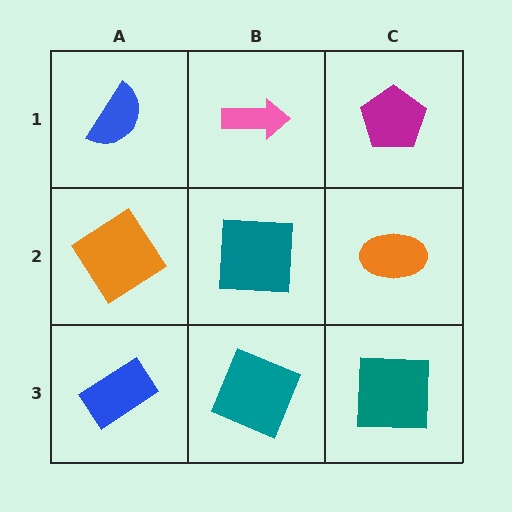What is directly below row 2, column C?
A teal square.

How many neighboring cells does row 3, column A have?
2.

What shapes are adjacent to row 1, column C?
An orange ellipse (row 2, column C), a pink arrow (row 1, column B).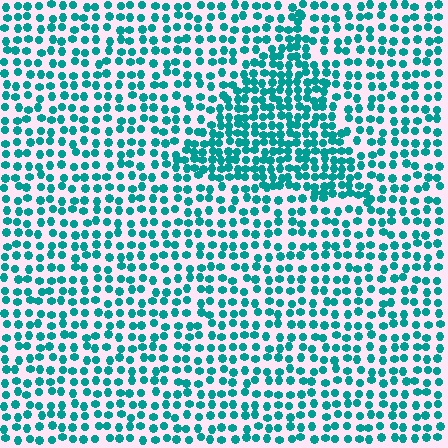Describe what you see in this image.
The image contains small teal elements arranged at two different densities. A triangle-shaped region is visible where the elements are more densely packed than the surrounding area.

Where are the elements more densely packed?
The elements are more densely packed inside the triangle boundary.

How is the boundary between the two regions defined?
The boundary is defined by a change in element density (approximately 1.7x ratio). All elements are the same color, size, and shape.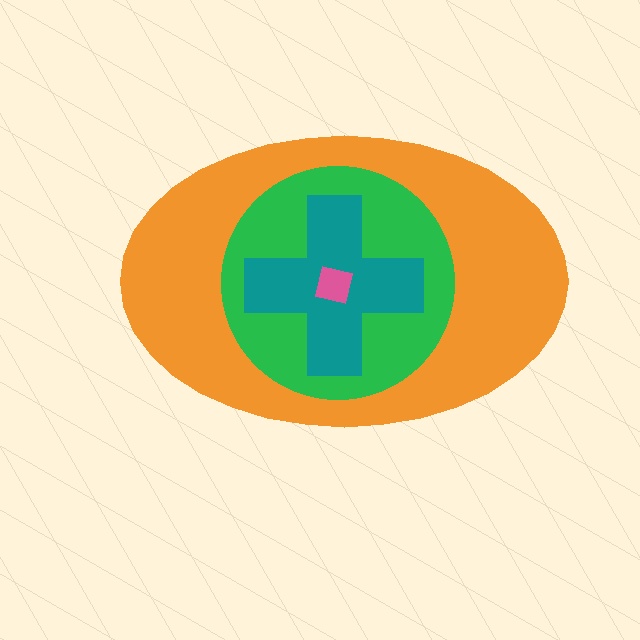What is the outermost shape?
The orange ellipse.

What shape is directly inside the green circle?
The teal cross.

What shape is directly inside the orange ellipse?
The green circle.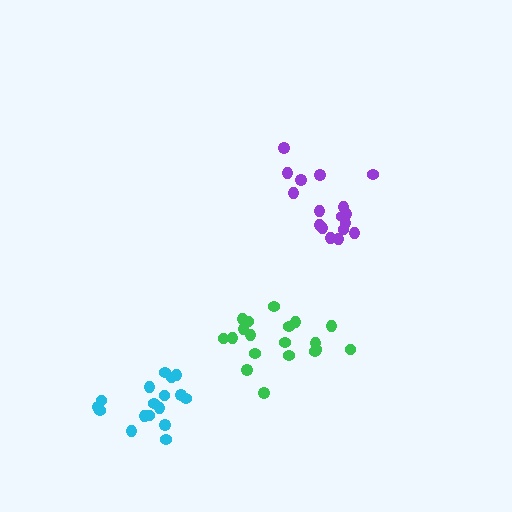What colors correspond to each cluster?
The clusters are colored: purple, cyan, green.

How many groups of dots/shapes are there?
There are 3 groups.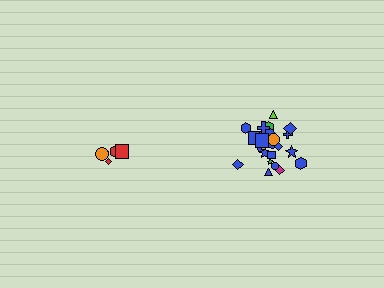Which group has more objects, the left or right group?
The right group.